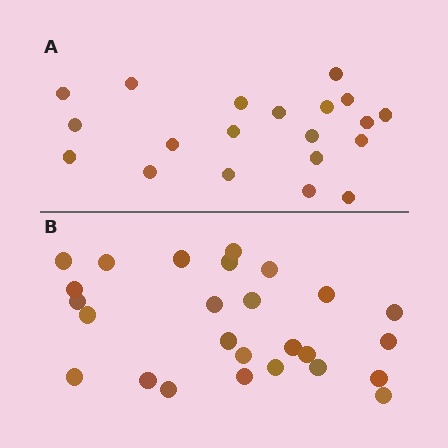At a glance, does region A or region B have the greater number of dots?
Region B (the bottom region) has more dots.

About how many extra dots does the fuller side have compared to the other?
Region B has about 6 more dots than region A.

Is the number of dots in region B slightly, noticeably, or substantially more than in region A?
Region B has noticeably more, but not dramatically so. The ratio is roughly 1.3 to 1.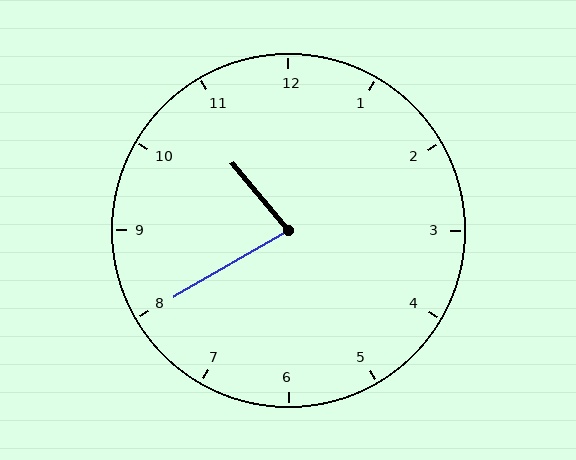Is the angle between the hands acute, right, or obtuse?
It is acute.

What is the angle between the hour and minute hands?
Approximately 80 degrees.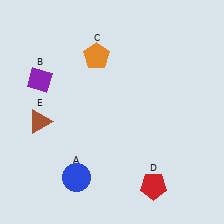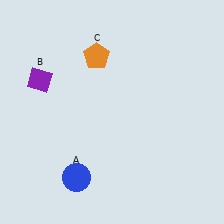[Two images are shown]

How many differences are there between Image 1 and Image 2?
There are 2 differences between the two images.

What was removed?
The red pentagon (D), the brown triangle (E) were removed in Image 2.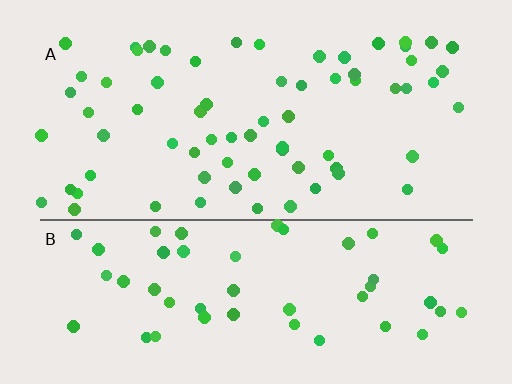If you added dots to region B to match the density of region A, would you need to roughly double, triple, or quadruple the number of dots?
Approximately double.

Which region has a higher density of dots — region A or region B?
A (the top).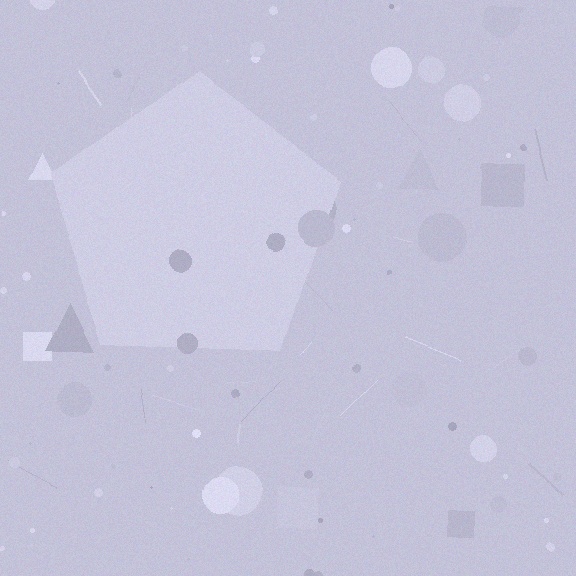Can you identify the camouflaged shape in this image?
The camouflaged shape is a pentagon.